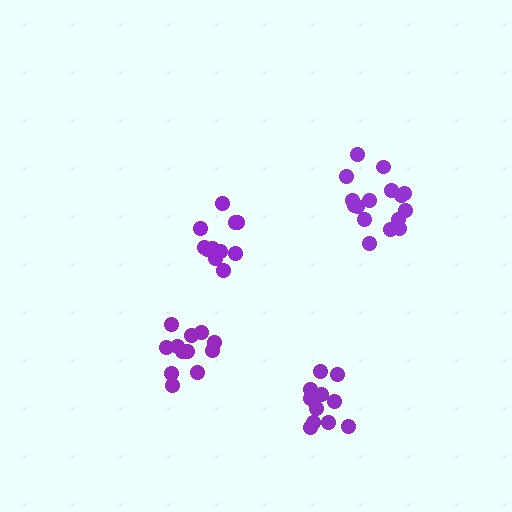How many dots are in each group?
Group 1: 11 dots, Group 2: 16 dots, Group 3: 11 dots, Group 4: 12 dots (50 total).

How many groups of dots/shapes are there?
There are 4 groups.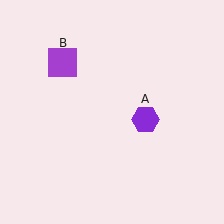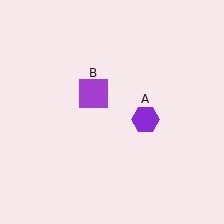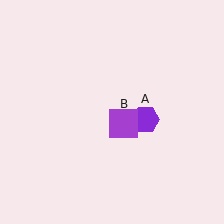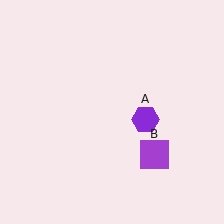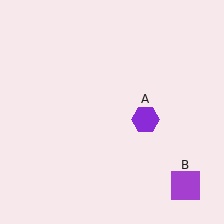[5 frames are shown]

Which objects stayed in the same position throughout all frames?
Purple hexagon (object A) remained stationary.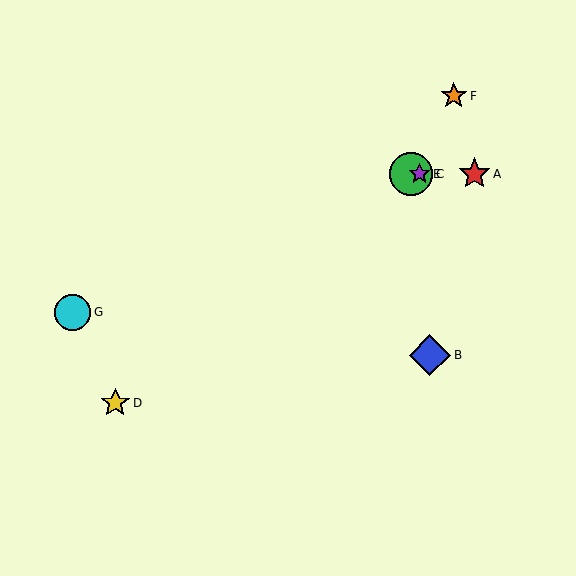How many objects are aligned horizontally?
3 objects (A, C, E) are aligned horizontally.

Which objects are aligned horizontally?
Objects A, C, E are aligned horizontally.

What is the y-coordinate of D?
Object D is at y≈403.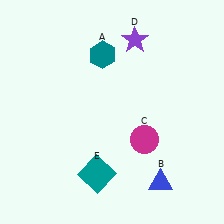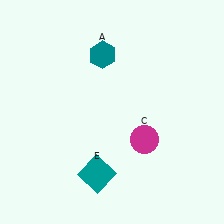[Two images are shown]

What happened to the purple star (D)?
The purple star (D) was removed in Image 2. It was in the top-right area of Image 1.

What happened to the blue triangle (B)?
The blue triangle (B) was removed in Image 2. It was in the bottom-right area of Image 1.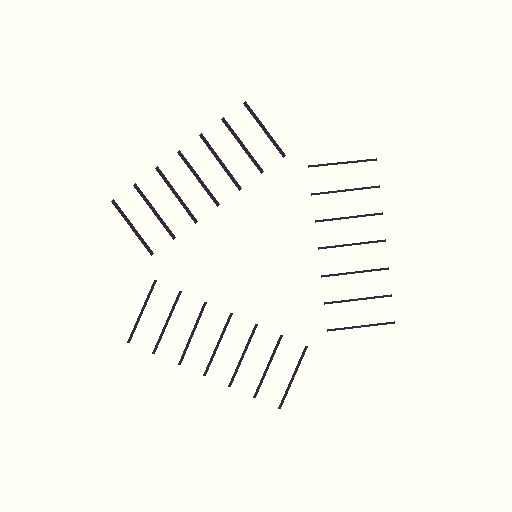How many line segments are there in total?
21 — 7 along each of the 3 edges.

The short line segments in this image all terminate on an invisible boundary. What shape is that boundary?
An illusory triangle — the line segments terminate on its edges but no continuous stroke is drawn.